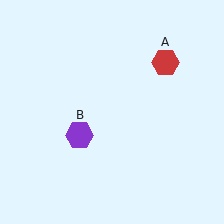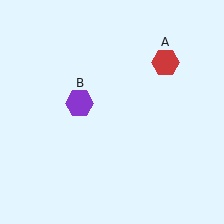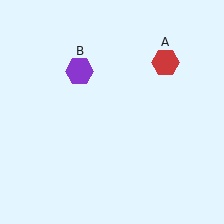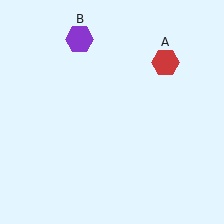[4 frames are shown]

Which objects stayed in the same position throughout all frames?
Red hexagon (object A) remained stationary.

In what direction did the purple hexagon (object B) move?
The purple hexagon (object B) moved up.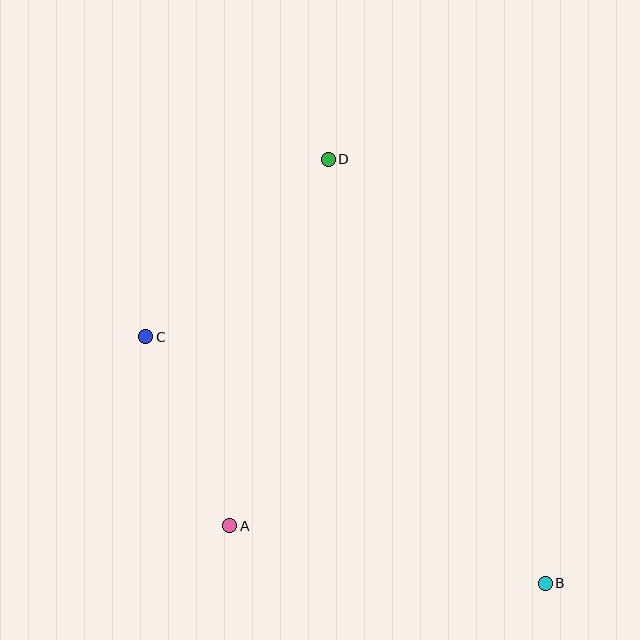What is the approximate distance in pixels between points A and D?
The distance between A and D is approximately 380 pixels.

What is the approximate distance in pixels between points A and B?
The distance between A and B is approximately 320 pixels.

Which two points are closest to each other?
Points A and C are closest to each other.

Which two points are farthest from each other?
Points B and D are farthest from each other.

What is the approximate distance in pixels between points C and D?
The distance between C and D is approximately 255 pixels.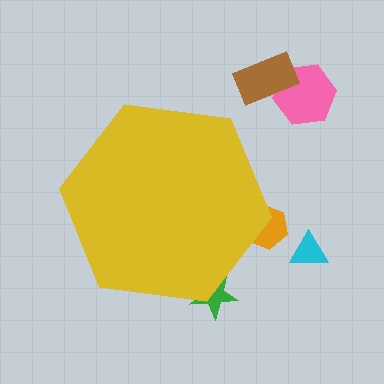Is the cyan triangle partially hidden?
No, the cyan triangle is fully visible.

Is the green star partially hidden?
Yes, the green star is partially hidden behind the yellow hexagon.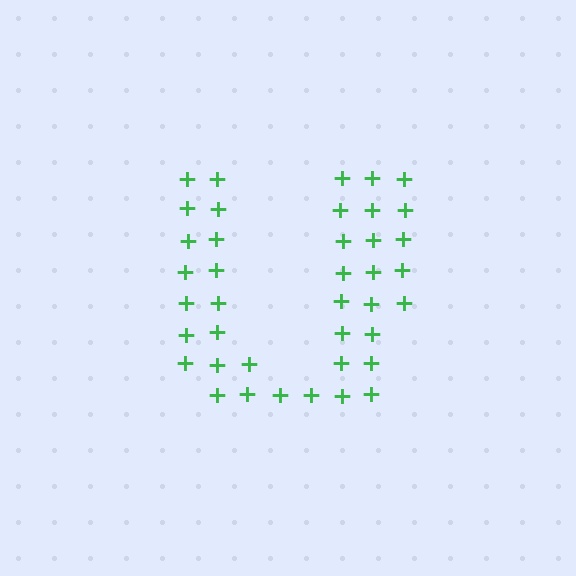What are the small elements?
The small elements are plus signs.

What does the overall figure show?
The overall figure shows the letter U.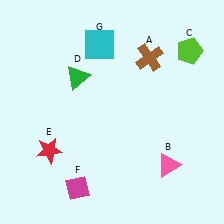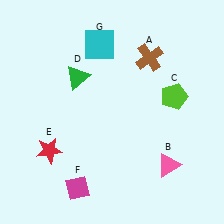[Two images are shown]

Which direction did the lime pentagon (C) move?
The lime pentagon (C) moved down.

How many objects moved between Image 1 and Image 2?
1 object moved between the two images.